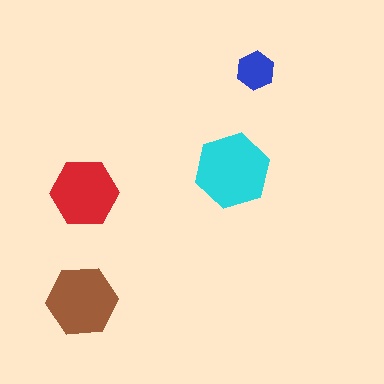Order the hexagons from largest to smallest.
the cyan one, the brown one, the red one, the blue one.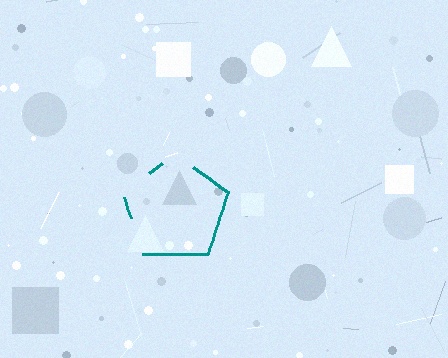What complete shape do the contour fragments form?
The contour fragments form a pentagon.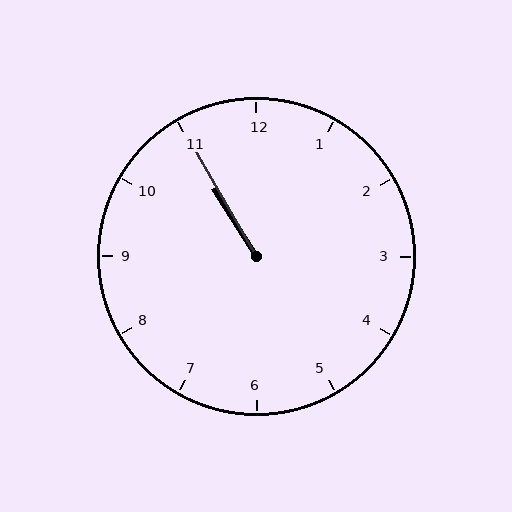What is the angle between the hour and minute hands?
Approximately 2 degrees.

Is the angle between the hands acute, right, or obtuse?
It is acute.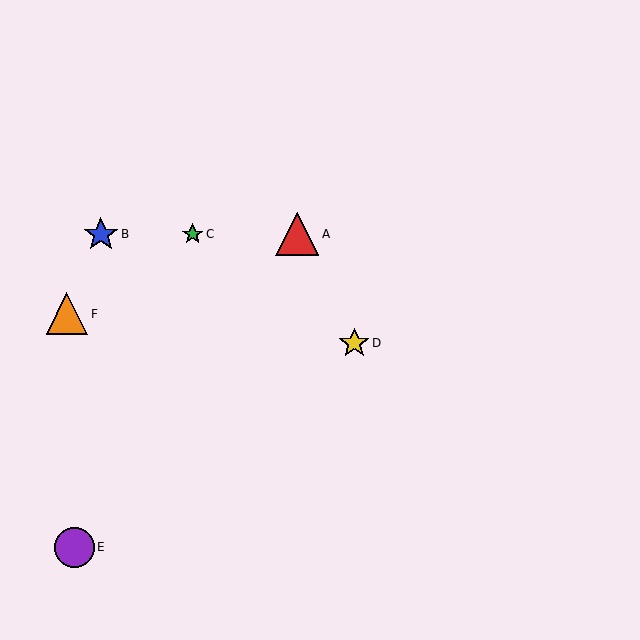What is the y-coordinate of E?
Object E is at y≈547.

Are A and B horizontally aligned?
Yes, both are at y≈234.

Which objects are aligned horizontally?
Objects A, B, C are aligned horizontally.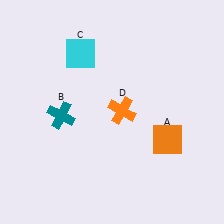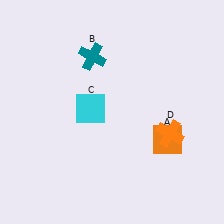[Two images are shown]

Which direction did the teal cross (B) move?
The teal cross (B) moved up.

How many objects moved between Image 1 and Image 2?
3 objects moved between the two images.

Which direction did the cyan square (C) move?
The cyan square (C) moved down.